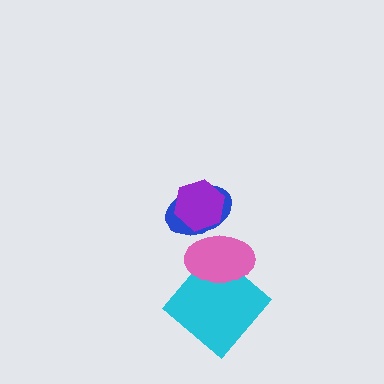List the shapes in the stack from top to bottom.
From top to bottom: the purple hexagon, the blue ellipse, the pink ellipse, the cyan diamond.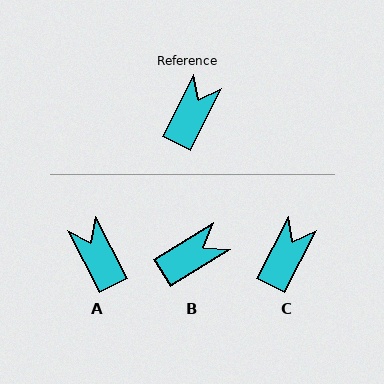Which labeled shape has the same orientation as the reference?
C.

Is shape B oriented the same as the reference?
No, it is off by about 32 degrees.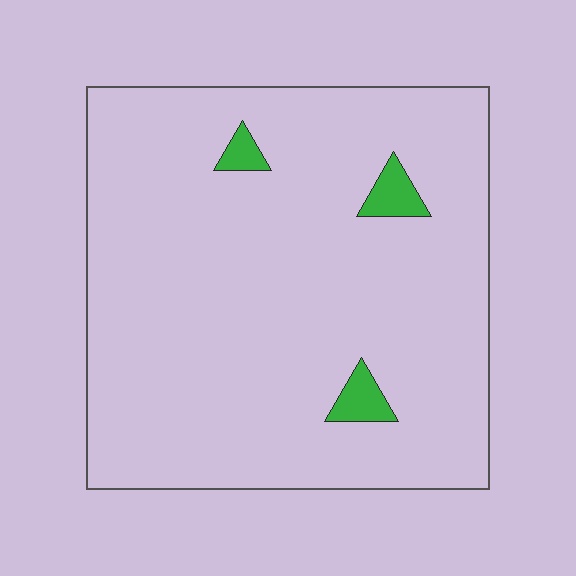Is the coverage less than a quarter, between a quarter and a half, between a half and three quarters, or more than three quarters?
Less than a quarter.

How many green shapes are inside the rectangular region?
3.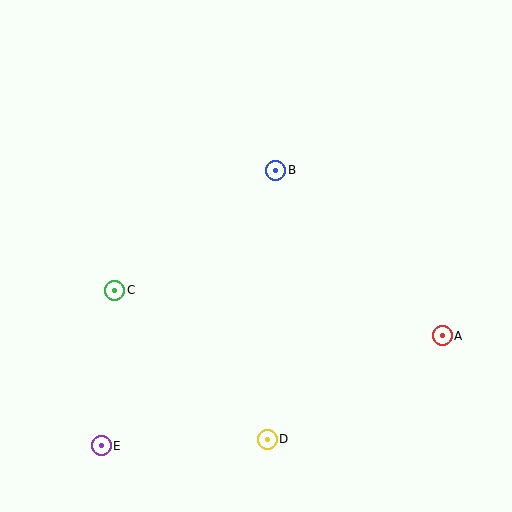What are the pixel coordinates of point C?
Point C is at (115, 290).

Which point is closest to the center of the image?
Point B at (276, 170) is closest to the center.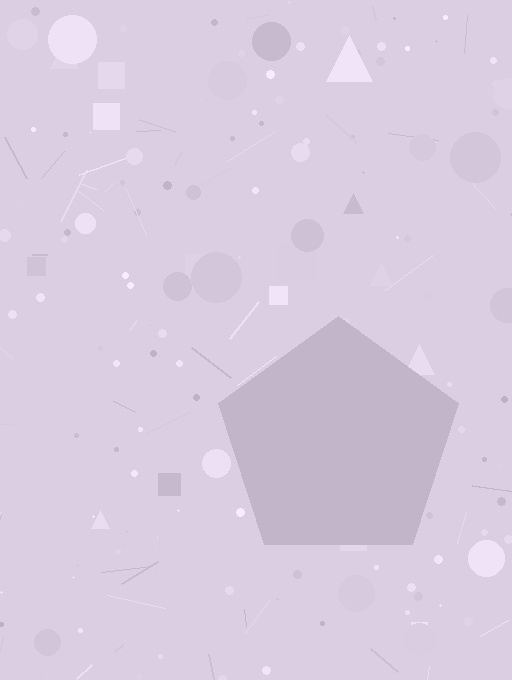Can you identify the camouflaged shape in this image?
The camouflaged shape is a pentagon.